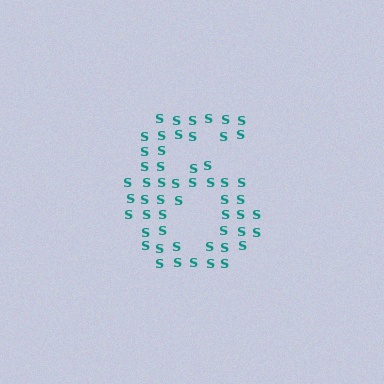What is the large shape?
The large shape is the digit 6.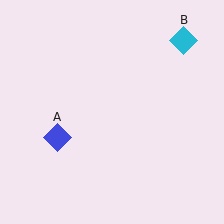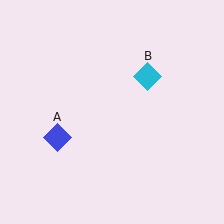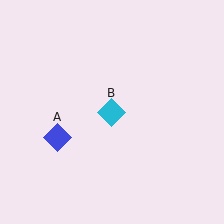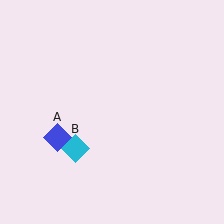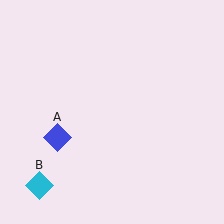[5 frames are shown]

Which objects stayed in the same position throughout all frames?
Blue diamond (object A) remained stationary.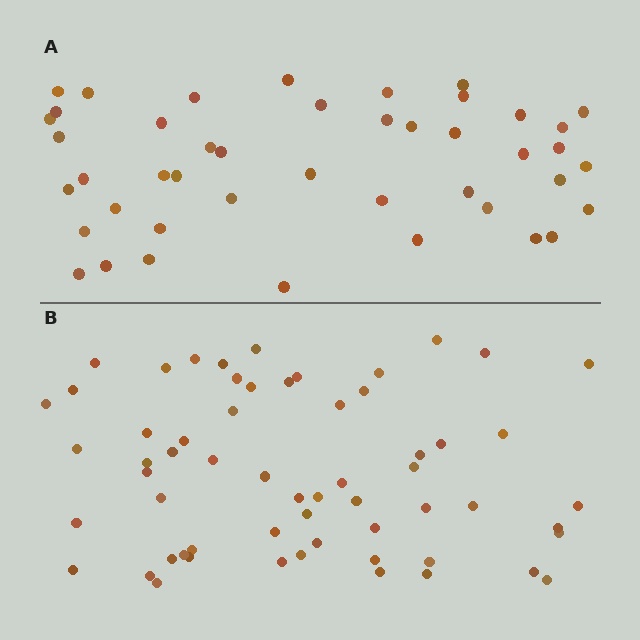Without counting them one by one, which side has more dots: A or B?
Region B (the bottom region) has more dots.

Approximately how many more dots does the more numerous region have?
Region B has approximately 15 more dots than region A.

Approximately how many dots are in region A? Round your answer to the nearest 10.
About 40 dots. (The exact count is 44, which rounds to 40.)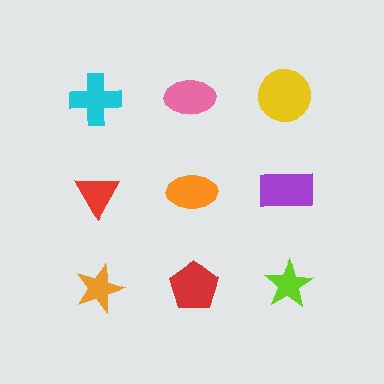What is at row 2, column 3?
A purple rectangle.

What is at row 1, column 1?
A cyan cross.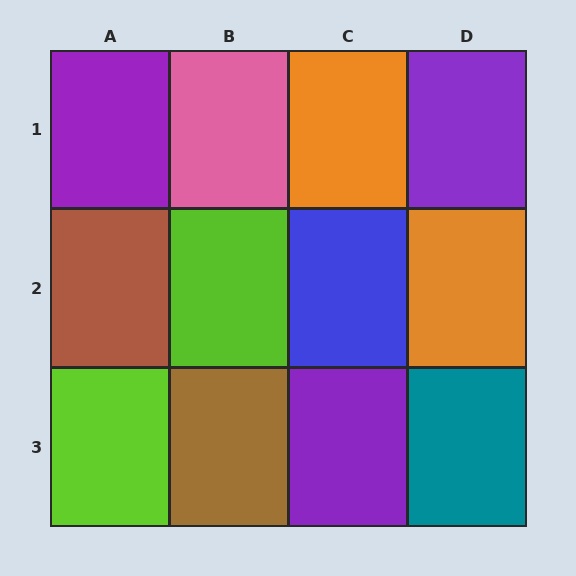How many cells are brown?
2 cells are brown.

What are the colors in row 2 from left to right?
Brown, lime, blue, orange.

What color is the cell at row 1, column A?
Purple.